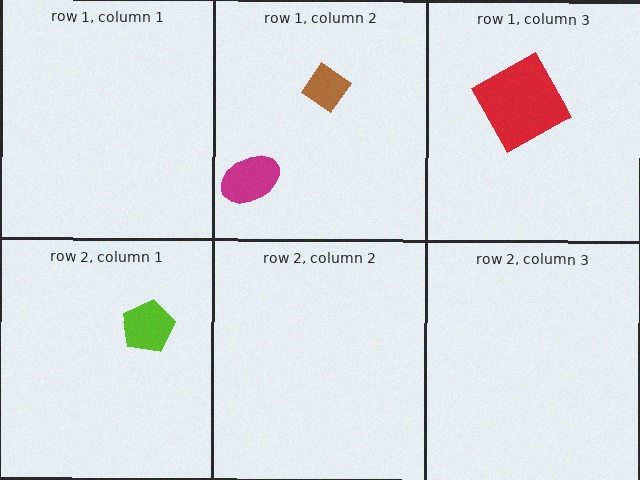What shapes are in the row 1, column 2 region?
The magenta ellipse, the brown diamond.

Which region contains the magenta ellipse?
The row 1, column 2 region.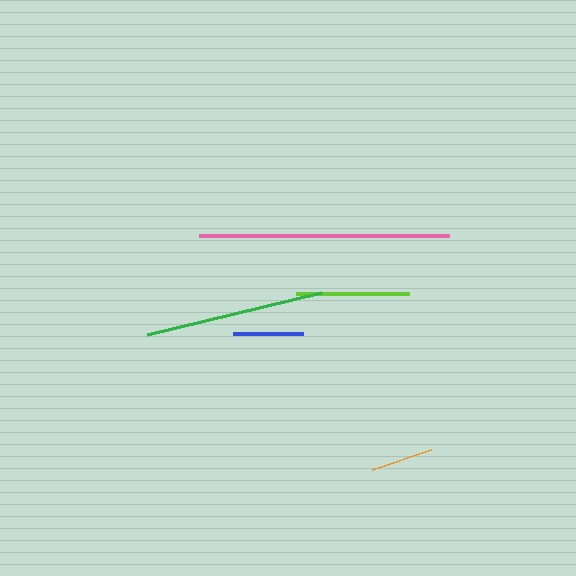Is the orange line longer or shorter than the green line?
The green line is longer than the orange line.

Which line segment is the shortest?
The orange line is the shortest at approximately 63 pixels.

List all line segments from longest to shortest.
From longest to shortest: pink, green, lime, blue, orange.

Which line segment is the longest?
The pink line is the longest at approximately 250 pixels.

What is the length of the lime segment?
The lime segment is approximately 113 pixels long.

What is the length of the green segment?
The green segment is approximately 179 pixels long.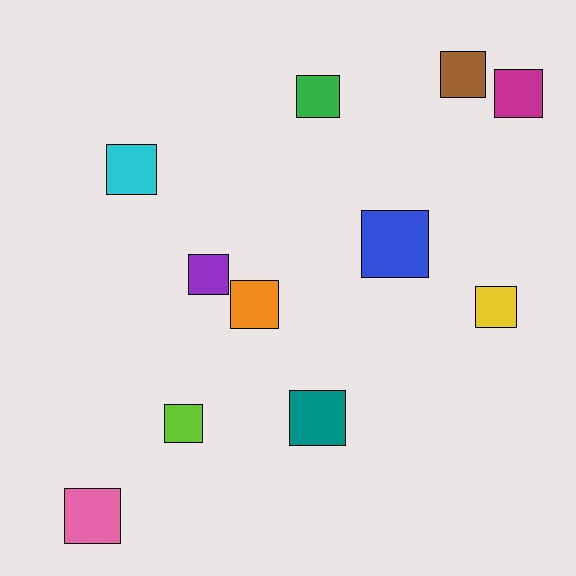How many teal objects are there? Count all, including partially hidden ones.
There is 1 teal object.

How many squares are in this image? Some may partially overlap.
There are 11 squares.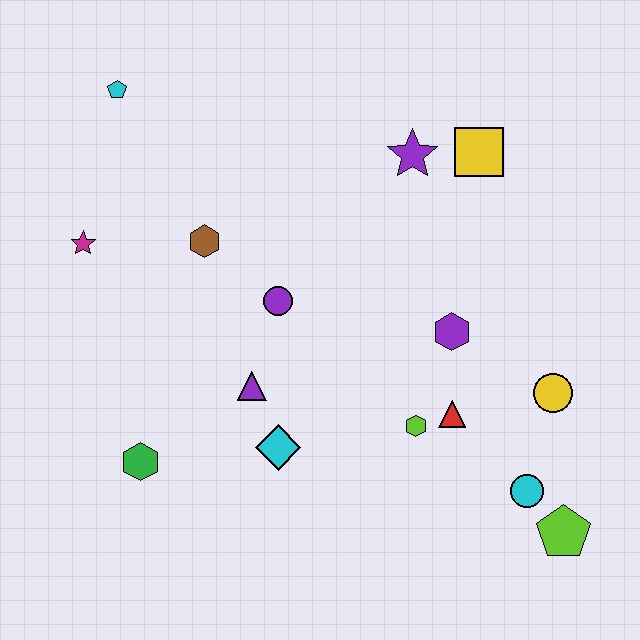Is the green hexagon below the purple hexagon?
Yes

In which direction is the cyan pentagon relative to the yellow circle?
The cyan pentagon is to the left of the yellow circle.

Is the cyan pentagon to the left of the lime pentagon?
Yes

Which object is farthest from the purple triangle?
The lime pentagon is farthest from the purple triangle.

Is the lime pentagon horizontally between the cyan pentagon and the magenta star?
No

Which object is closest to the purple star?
The yellow square is closest to the purple star.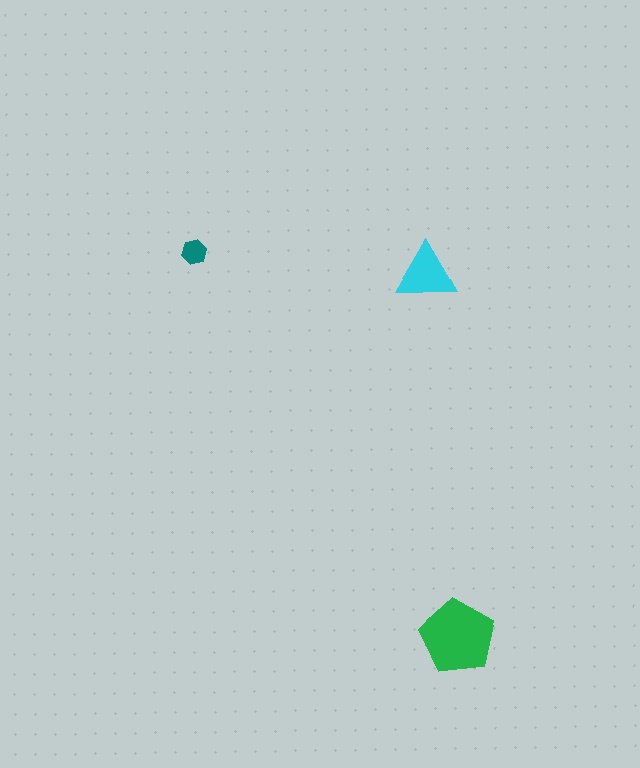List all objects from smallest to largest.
The teal hexagon, the cyan triangle, the green pentagon.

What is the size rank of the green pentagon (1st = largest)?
1st.